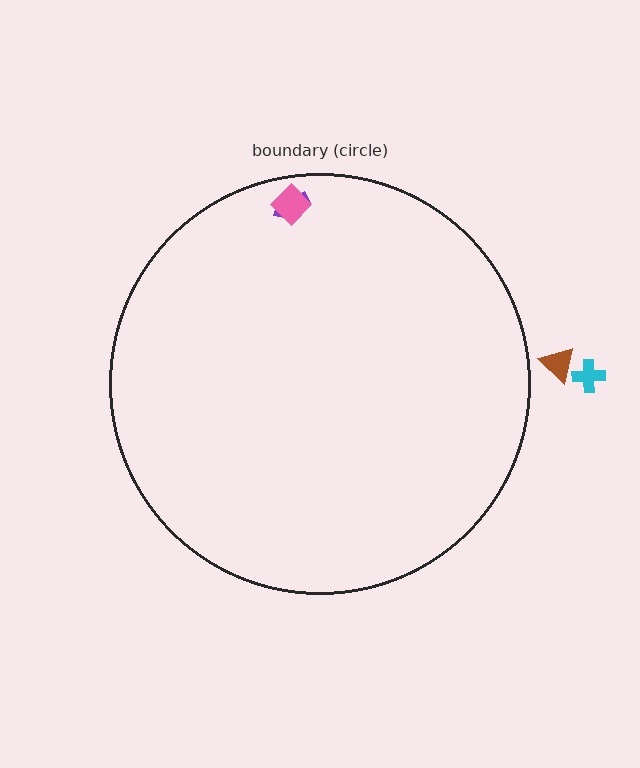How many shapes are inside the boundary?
2 inside, 2 outside.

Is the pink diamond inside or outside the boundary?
Inside.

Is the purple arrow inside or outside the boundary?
Inside.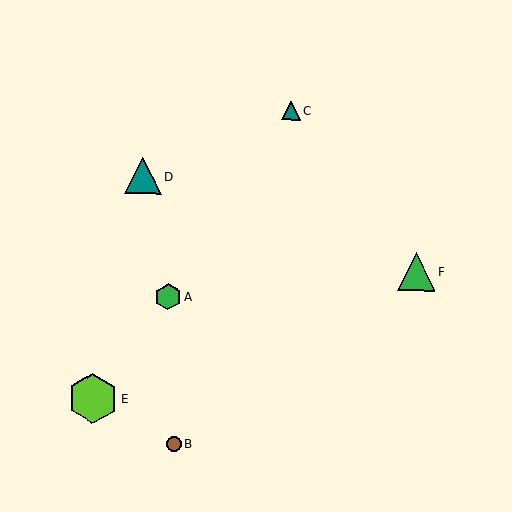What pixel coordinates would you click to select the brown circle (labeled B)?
Click at (174, 444) to select the brown circle B.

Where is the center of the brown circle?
The center of the brown circle is at (174, 444).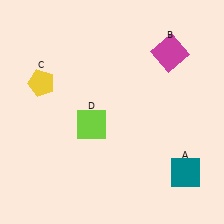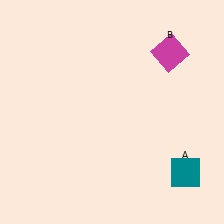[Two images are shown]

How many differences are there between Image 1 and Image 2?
There are 2 differences between the two images.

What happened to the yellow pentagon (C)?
The yellow pentagon (C) was removed in Image 2. It was in the top-left area of Image 1.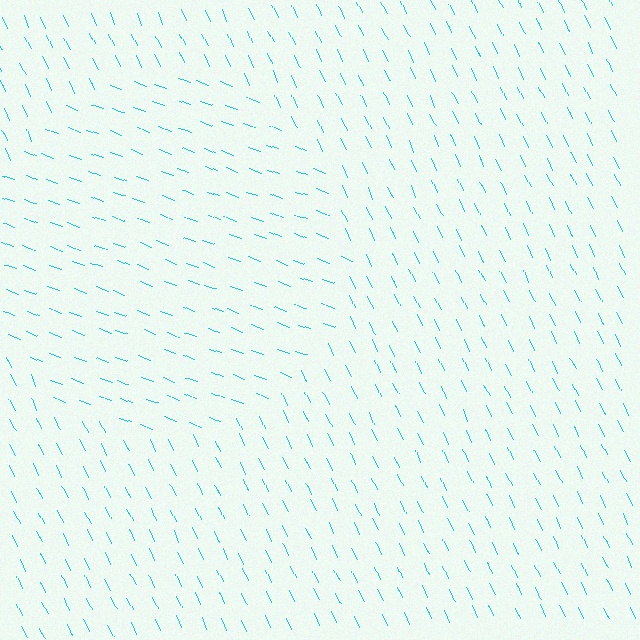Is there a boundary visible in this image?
Yes, there is a texture boundary formed by a change in line orientation.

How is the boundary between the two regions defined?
The boundary is defined purely by a change in line orientation (approximately 45 degrees difference). All lines are the same color and thickness.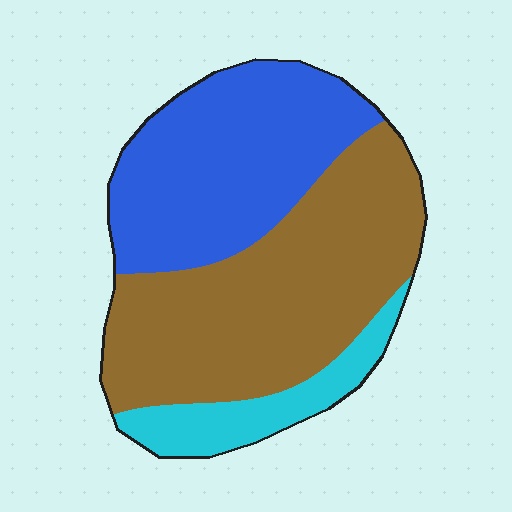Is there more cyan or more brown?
Brown.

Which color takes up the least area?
Cyan, at roughly 15%.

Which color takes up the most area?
Brown, at roughly 50%.